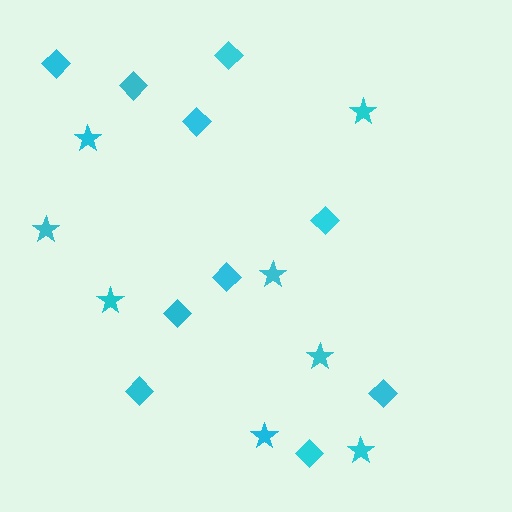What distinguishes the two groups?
There are 2 groups: one group of stars (8) and one group of diamonds (10).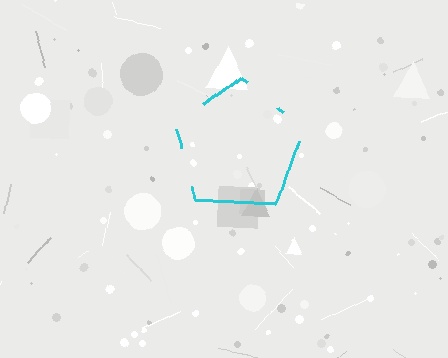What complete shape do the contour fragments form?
The contour fragments form a pentagon.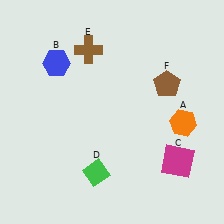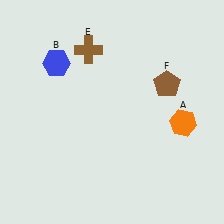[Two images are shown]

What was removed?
The magenta square (C), the green diamond (D) were removed in Image 2.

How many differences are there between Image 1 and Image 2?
There are 2 differences between the two images.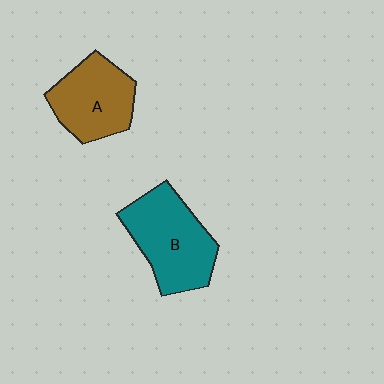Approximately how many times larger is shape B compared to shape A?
Approximately 1.2 times.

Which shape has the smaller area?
Shape A (brown).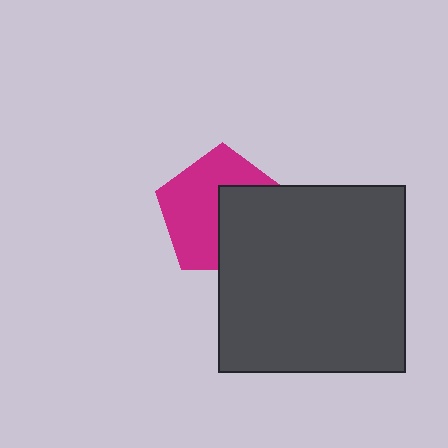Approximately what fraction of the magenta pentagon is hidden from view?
Roughly 43% of the magenta pentagon is hidden behind the dark gray square.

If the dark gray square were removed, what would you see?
You would see the complete magenta pentagon.